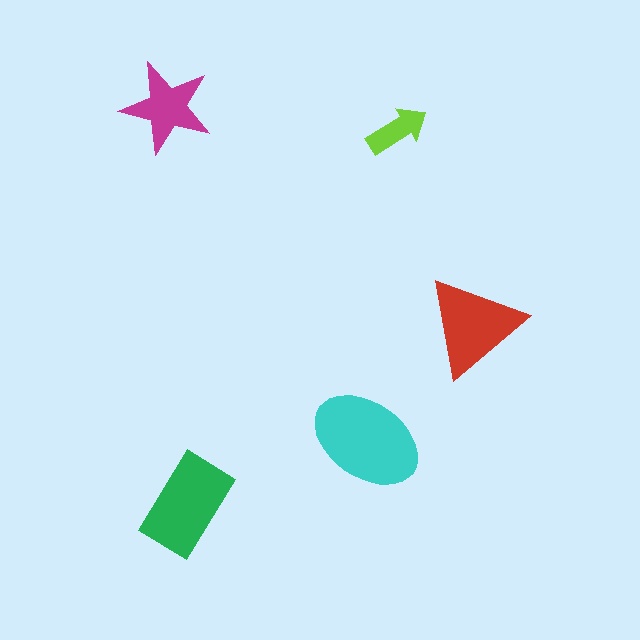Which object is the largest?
The cyan ellipse.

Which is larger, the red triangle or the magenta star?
The red triangle.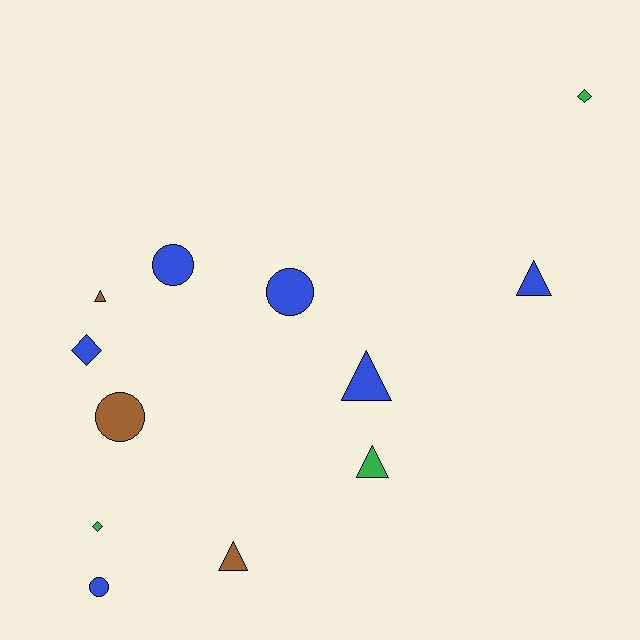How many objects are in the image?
There are 12 objects.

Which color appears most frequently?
Blue, with 6 objects.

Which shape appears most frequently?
Triangle, with 5 objects.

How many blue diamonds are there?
There is 1 blue diamond.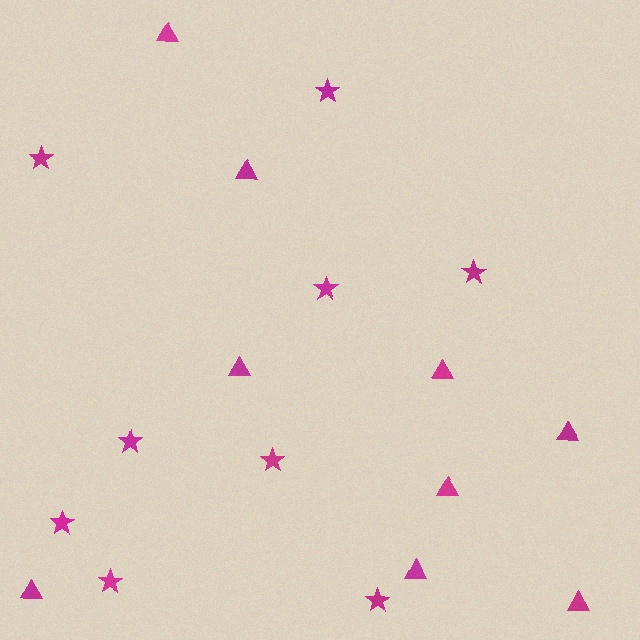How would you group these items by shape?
There are 2 groups: one group of stars (9) and one group of triangles (9).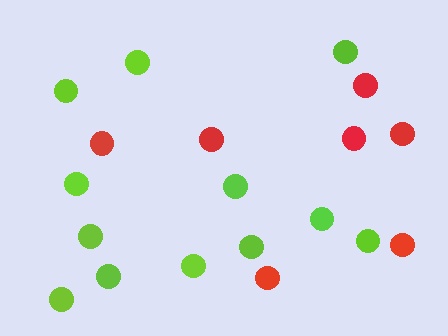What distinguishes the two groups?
There are 2 groups: one group of lime circles (12) and one group of red circles (7).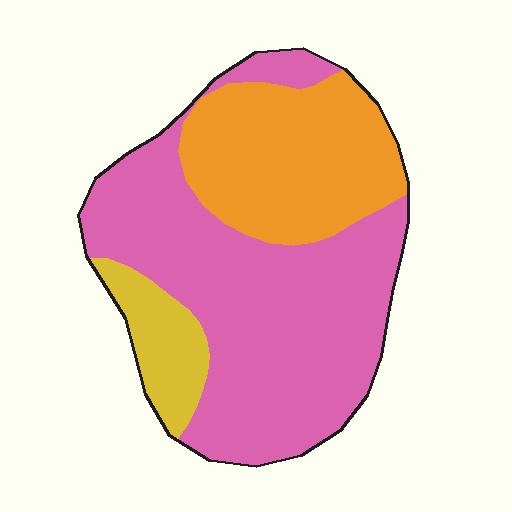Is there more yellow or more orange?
Orange.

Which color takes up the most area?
Pink, at roughly 60%.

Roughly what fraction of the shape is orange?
Orange covers about 30% of the shape.